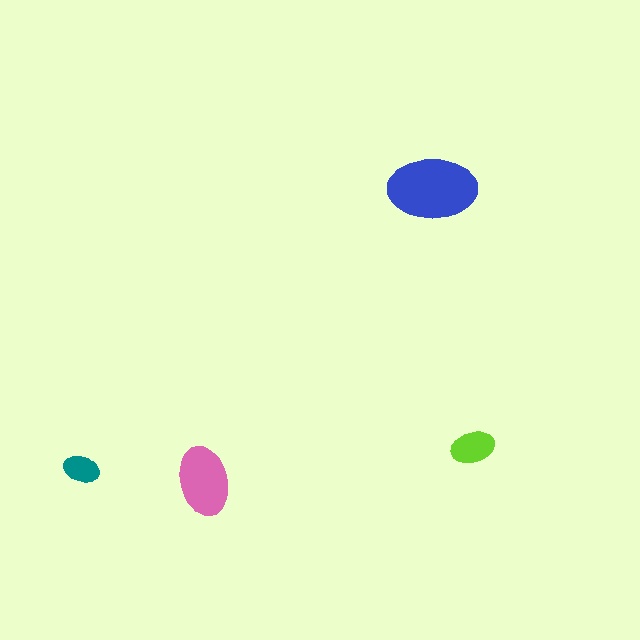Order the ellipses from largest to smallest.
the blue one, the pink one, the lime one, the teal one.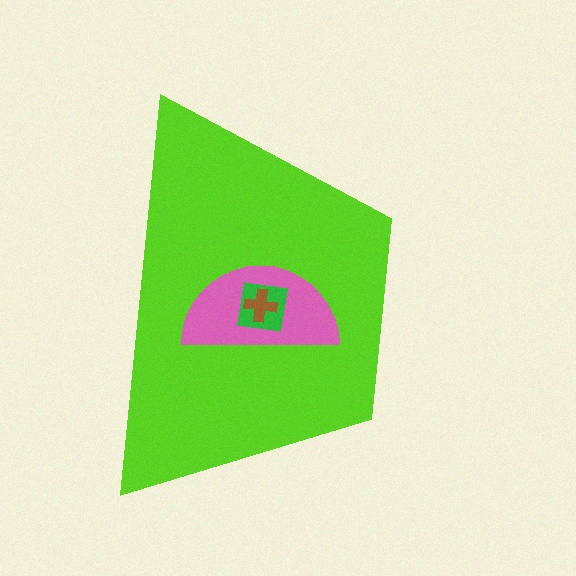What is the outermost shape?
The lime trapezoid.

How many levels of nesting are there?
4.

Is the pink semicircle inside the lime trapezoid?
Yes.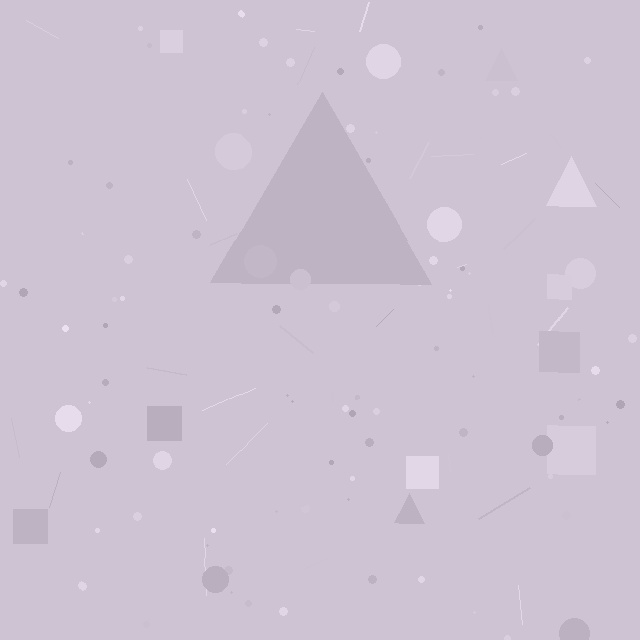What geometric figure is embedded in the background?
A triangle is embedded in the background.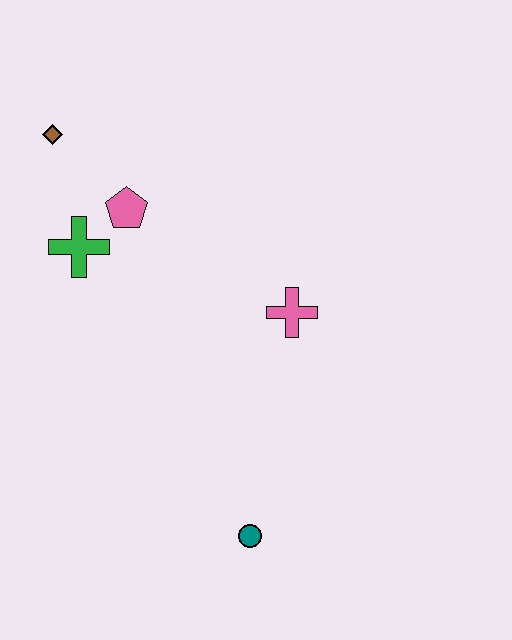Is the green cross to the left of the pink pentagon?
Yes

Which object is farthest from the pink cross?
The brown diamond is farthest from the pink cross.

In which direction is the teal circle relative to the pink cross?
The teal circle is below the pink cross.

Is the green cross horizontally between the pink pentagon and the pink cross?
No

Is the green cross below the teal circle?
No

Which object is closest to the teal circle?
The pink cross is closest to the teal circle.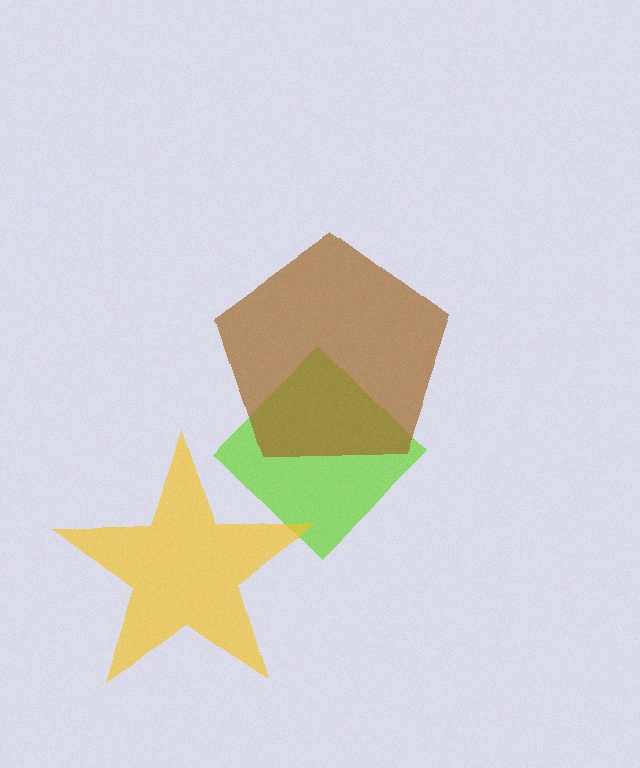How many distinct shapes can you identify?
There are 3 distinct shapes: a lime diamond, a brown pentagon, a yellow star.